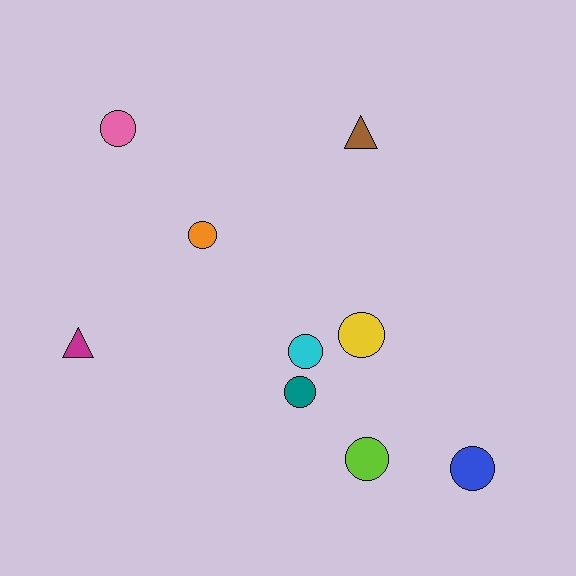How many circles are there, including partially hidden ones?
There are 7 circles.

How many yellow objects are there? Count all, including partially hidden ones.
There is 1 yellow object.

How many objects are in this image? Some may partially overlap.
There are 9 objects.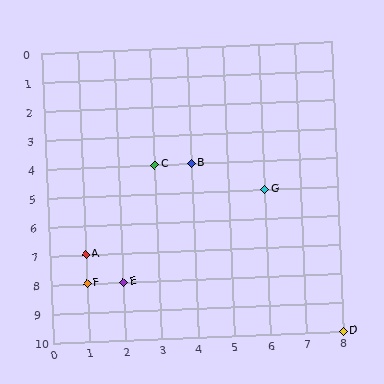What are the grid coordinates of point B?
Point B is at grid coordinates (4, 4).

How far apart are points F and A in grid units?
Points F and A are 1 row apart.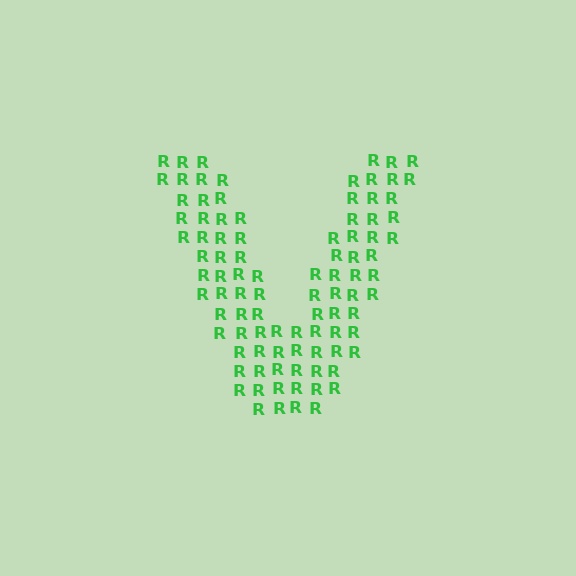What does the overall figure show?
The overall figure shows the letter V.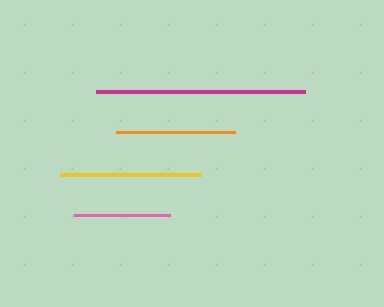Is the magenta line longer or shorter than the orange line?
The magenta line is longer than the orange line.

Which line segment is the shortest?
The pink line is the shortest at approximately 96 pixels.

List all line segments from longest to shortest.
From longest to shortest: magenta, yellow, orange, pink.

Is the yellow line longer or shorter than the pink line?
The yellow line is longer than the pink line.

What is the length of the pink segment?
The pink segment is approximately 96 pixels long.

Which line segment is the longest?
The magenta line is the longest at approximately 209 pixels.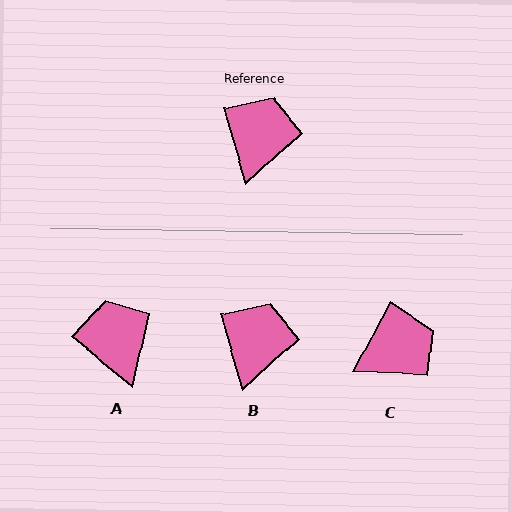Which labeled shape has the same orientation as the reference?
B.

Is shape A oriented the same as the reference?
No, it is off by about 35 degrees.